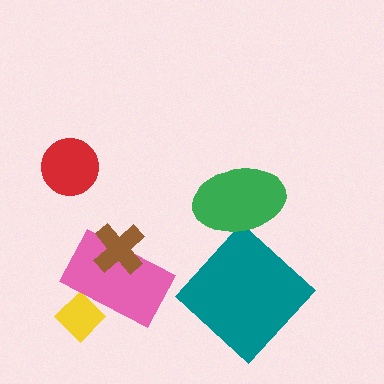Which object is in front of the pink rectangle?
The brown cross is in front of the pink rectangle.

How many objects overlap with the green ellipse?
0 objects overlap with the green ellipse.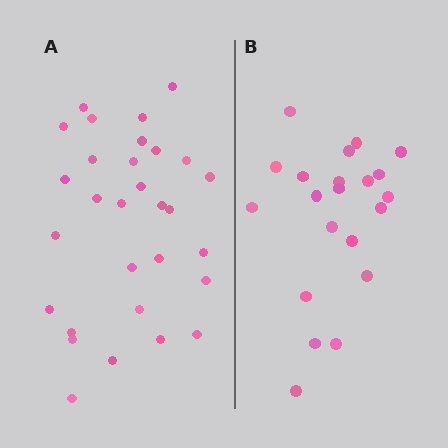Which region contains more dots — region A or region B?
Region A (the left region) has more dots.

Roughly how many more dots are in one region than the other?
Region A has roughly 8 or so more dots than region B.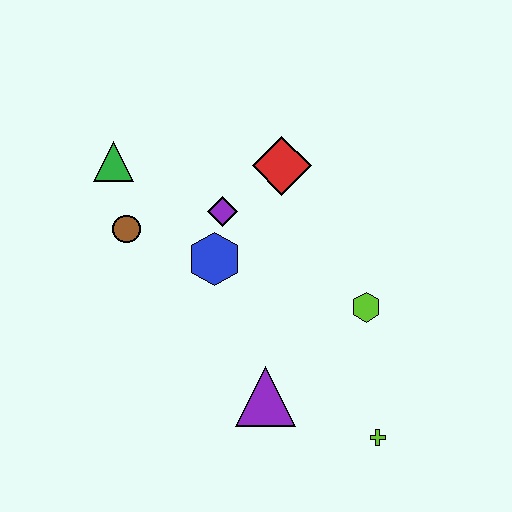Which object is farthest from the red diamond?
The lime cross is farthest from the red diamond.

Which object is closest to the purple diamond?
The blue hexagon is closest to the purple diamond.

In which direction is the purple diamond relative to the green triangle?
The purple diamond is to the right of the green triangle.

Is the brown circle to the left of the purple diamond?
Yes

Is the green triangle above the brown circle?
Yes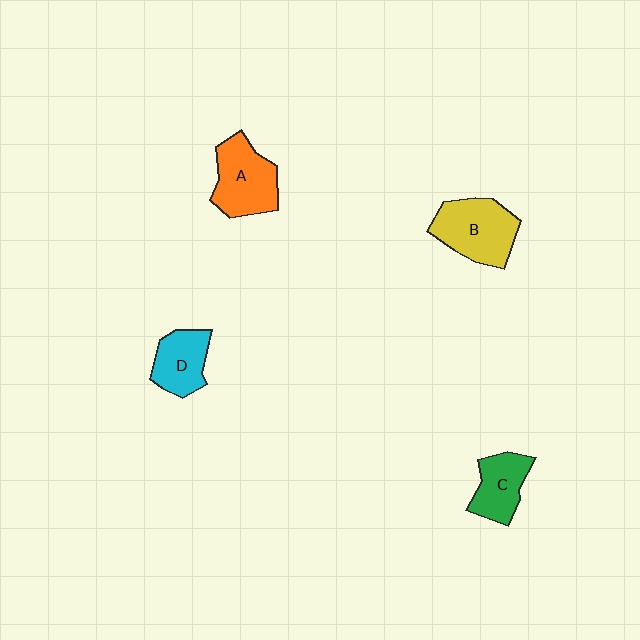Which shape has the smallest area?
Shape D (cyan).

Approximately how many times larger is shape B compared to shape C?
Approximately 1.5 times.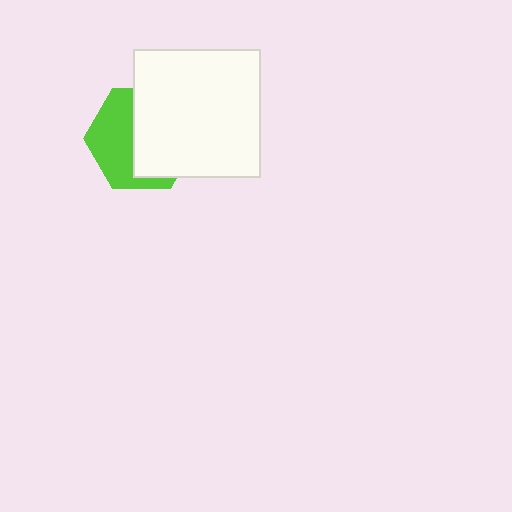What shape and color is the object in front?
The object in front is a white square.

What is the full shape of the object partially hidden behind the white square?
The partially hidden object is a lime hexagon.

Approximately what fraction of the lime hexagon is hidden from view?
Roughly 54% of the lime hexagon is hidden behind the white square.